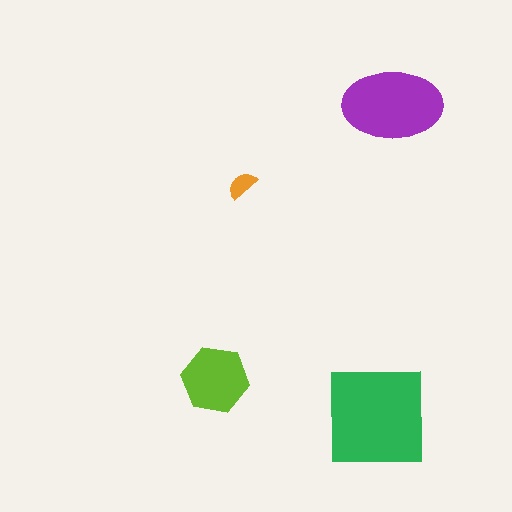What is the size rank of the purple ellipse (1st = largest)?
2nd.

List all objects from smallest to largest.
The orange semicircle, the lime hexagon, the purple ellipse, the green square.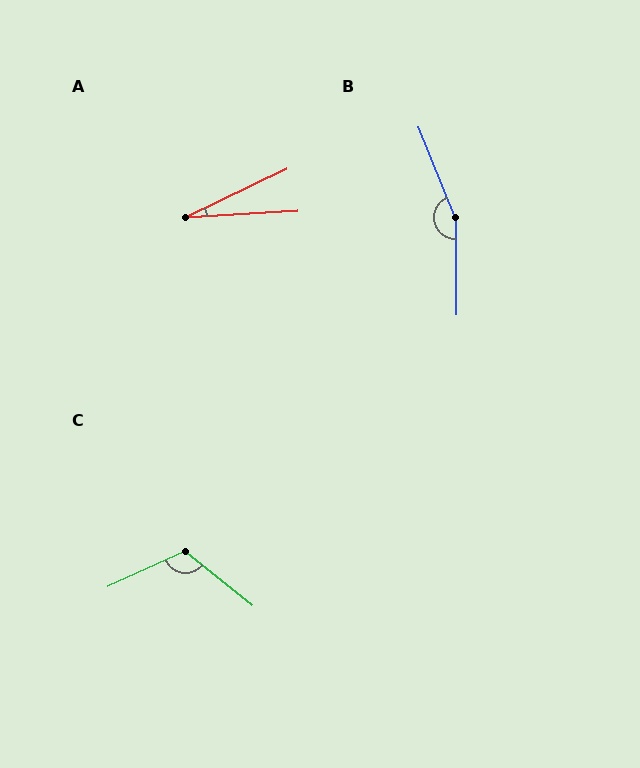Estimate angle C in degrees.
Approximately 117 degrees.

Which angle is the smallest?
A, at approximately 22 degrees.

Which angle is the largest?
B, at approximately 158 degrees.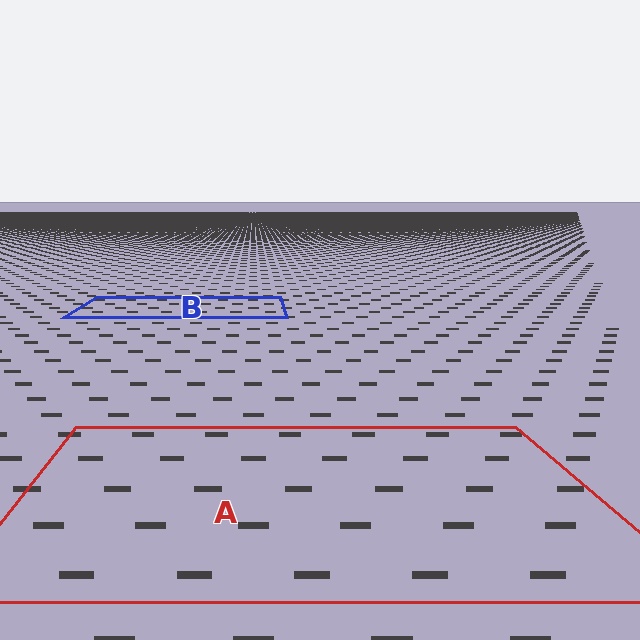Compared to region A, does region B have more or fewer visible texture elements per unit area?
Region B has more texture elements per unit area — they are packed more densely because it is farther away.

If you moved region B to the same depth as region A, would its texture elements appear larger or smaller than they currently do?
They would appear larger. At a closer depth, the same texture elements are projected at a bigger on-screen size.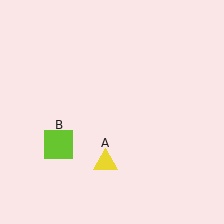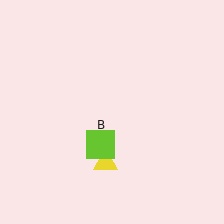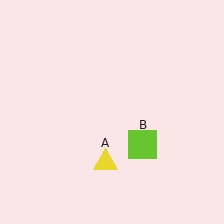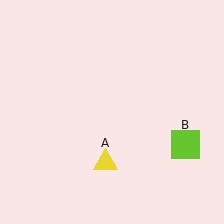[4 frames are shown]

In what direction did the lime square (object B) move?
The lime square (object B) moved right.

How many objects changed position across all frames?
1 object changed position: lime square (object B).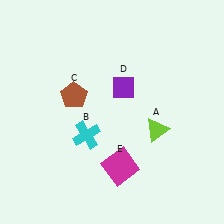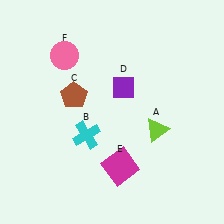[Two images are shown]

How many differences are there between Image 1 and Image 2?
There is 1 difference between the two images.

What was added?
A pink circle (F) was added in Image 2.